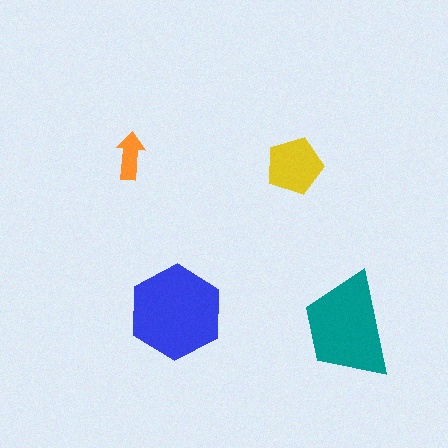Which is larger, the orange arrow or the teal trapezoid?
The teal trapezoid.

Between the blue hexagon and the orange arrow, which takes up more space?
The blue hexagon.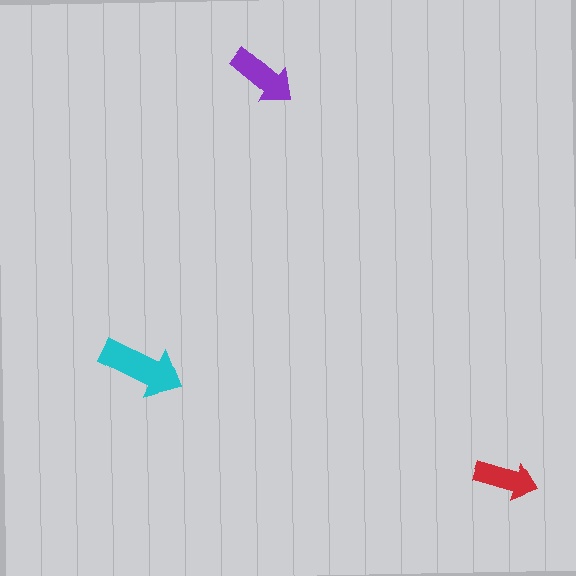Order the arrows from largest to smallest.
the cyan one, the purple one, the red one.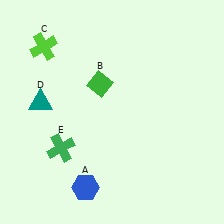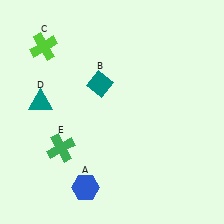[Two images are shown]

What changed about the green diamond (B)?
In Image 1, B is green. In Image 2, it changed to teal.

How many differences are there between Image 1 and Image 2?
There is 1 difference between the two images.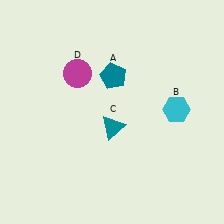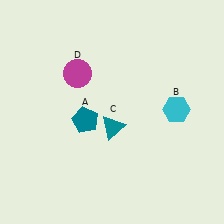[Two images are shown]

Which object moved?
The teal pentagon (A) moved down.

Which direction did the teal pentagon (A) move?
The teal pentagon (A) moved down.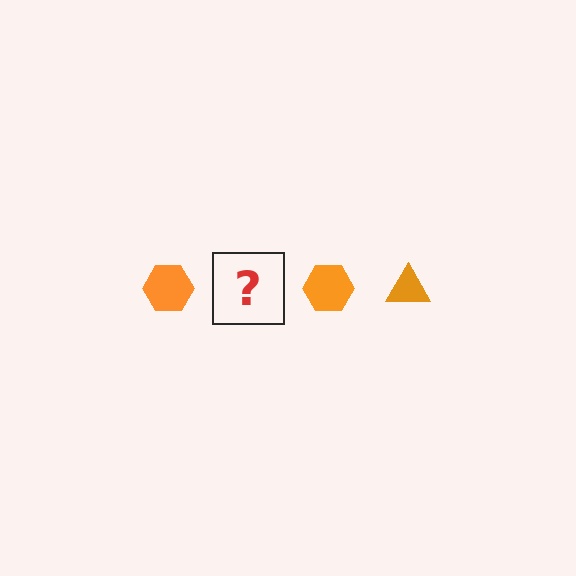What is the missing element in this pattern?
The missing element is an orange triangle.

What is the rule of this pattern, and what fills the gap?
The rule is that the pattern cycles through hexagon, triangle shapes in orange. The gap should be filled with an orange triangle.